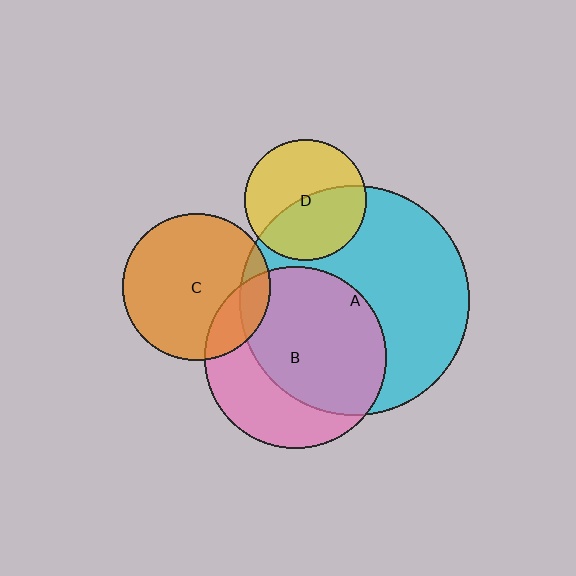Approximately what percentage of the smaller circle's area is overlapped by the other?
Approximately 50%.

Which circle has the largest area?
Circle A (cyan).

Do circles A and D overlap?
Yes.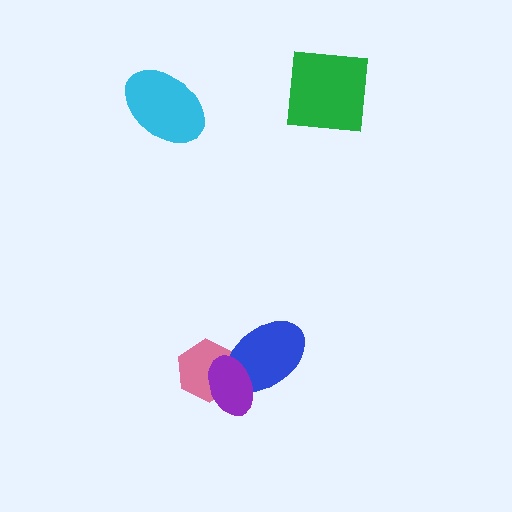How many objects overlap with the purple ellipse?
2 objects overlap with the purple ellipse.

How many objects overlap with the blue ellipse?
2 objects overlap with the blue ellipse.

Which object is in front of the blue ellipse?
The purple ellipse is in front of the blue ellipse.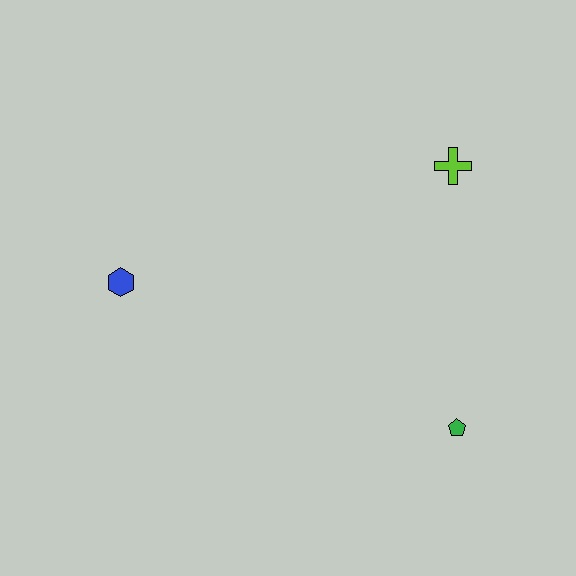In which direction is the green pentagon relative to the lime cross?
The green pentagon is below the lime cross.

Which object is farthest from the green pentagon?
The blue hexagon is farthest from the green pentagon.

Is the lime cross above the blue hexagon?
Yes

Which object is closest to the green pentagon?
The lime cross is closest to the green pentagon.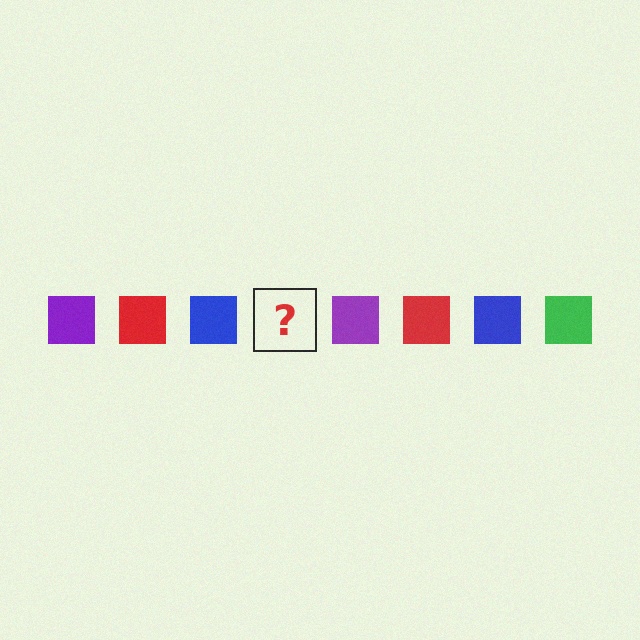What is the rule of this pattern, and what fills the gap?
The rule is that the pattern cycles through purple, red, blue, green squares. The gap should be filled with a green square.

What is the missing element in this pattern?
The missing element is a green square.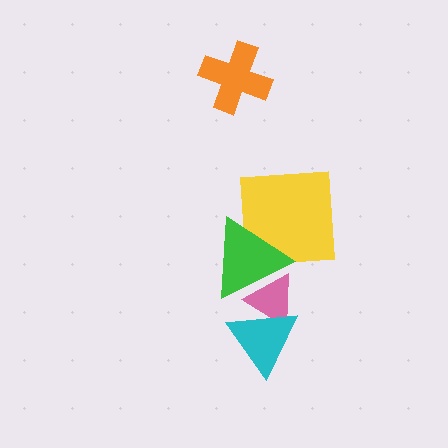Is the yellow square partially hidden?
Yes, it is partially covered by another shape.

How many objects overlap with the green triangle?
2 objects overlap with the green triangle.